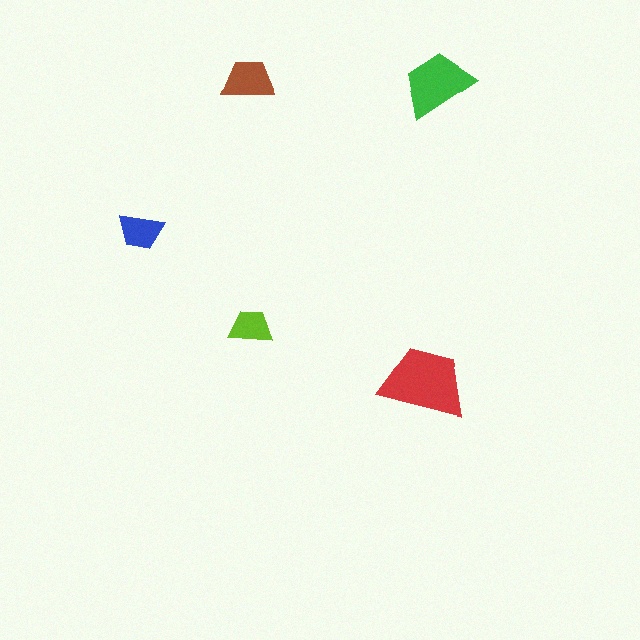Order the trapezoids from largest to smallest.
the red one, the green one, the brown one, the blue one, the lime one.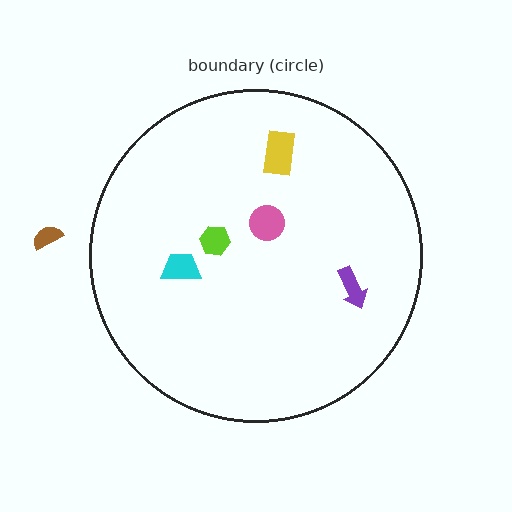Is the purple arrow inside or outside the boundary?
Inside.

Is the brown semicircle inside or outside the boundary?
Outside.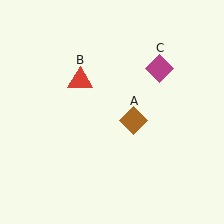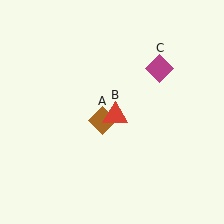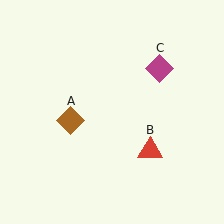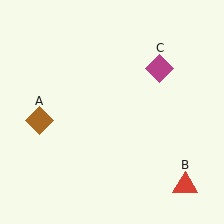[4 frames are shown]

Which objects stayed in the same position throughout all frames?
Magenta diamond (object C) remained stationary.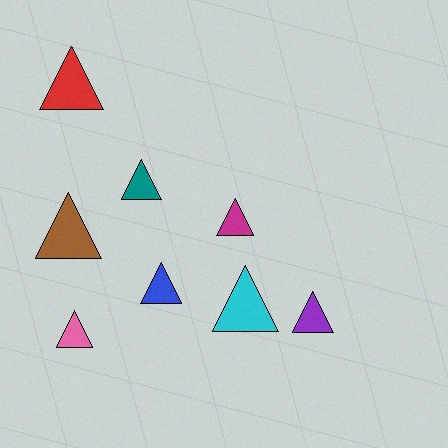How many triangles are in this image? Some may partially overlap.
There are 8 triangles.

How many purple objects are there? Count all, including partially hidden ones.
There is 1 purple object.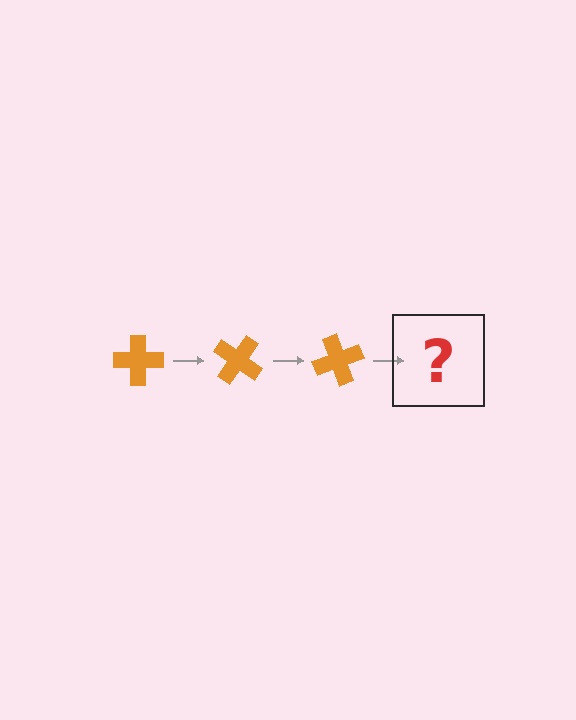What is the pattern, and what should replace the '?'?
The pattern is that the cross rotates 35 degrees each step. The '?' should be an orange cross rotated 105 degrees.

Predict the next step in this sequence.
The next step is an orange cross rotated 105 degrees.